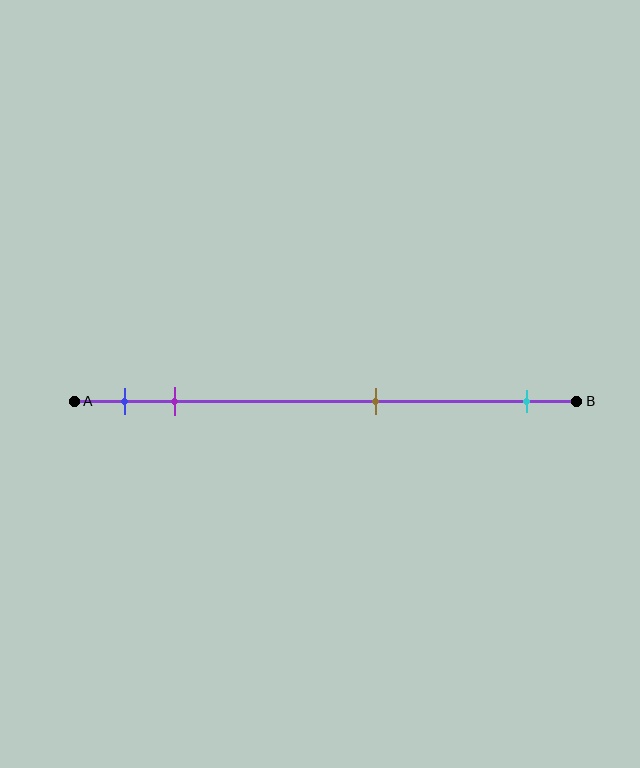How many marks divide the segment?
There are 4 marks dividing the segment.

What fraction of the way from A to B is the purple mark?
The purple mark is approximately 20% (0.2) of the way from A to B.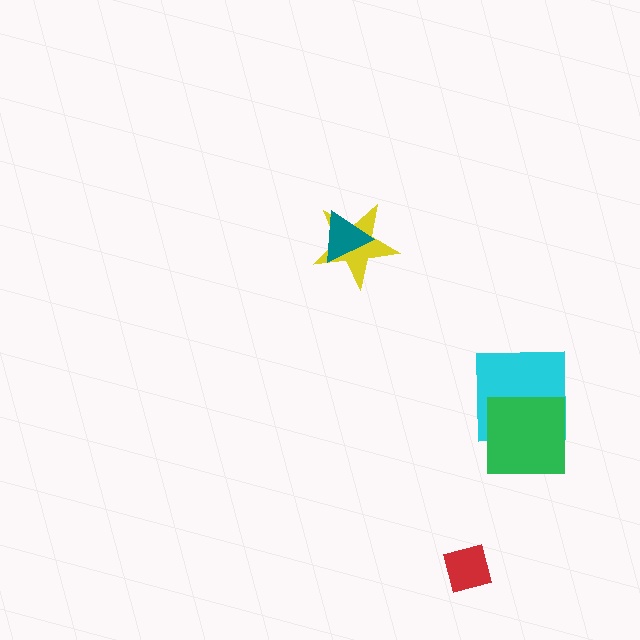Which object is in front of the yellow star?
The teal triangle is in front of the yellow star.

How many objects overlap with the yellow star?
1 object overlaps with the yellow star.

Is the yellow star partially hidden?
Yes, it is partially covered by another shape.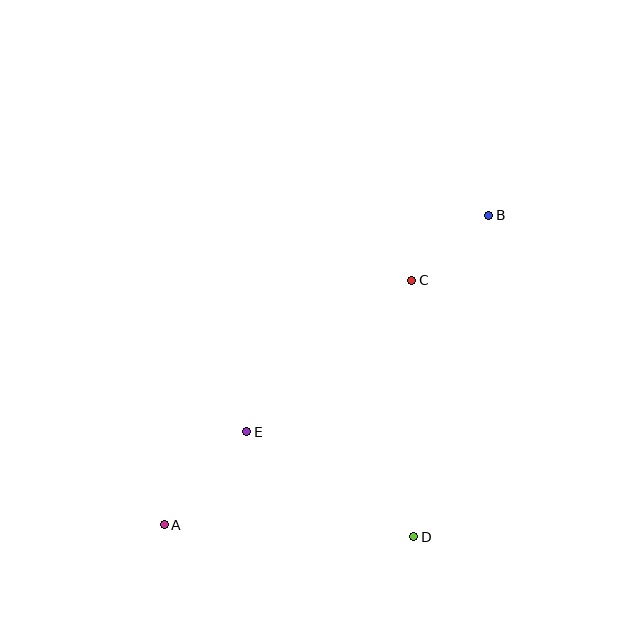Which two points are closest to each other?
Points B and C are closest to each other.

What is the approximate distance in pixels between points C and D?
The distance between C and D is approximately 256 pixels.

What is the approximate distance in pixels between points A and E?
The distance between A and E is approximately 124 pixels.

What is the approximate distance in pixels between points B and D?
The distance between B and D is approximately 330 pixels.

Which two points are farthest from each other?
Points A and B are farthest from each other.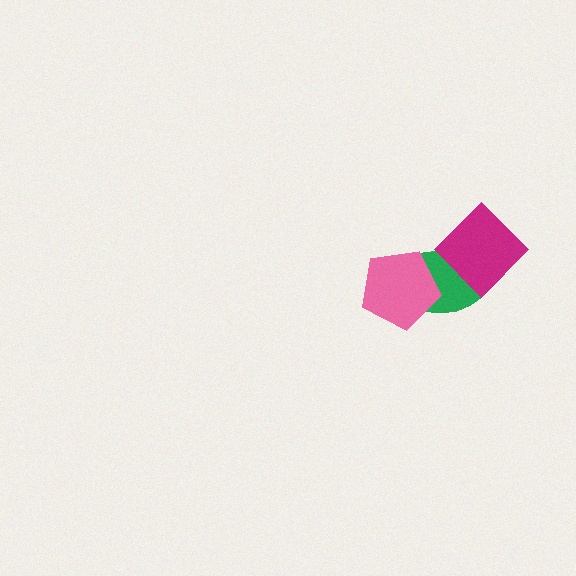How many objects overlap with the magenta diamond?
1 object overlaps with the magenta diamond.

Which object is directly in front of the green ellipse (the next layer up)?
The pink pentagon is directly in front of the green ellipse.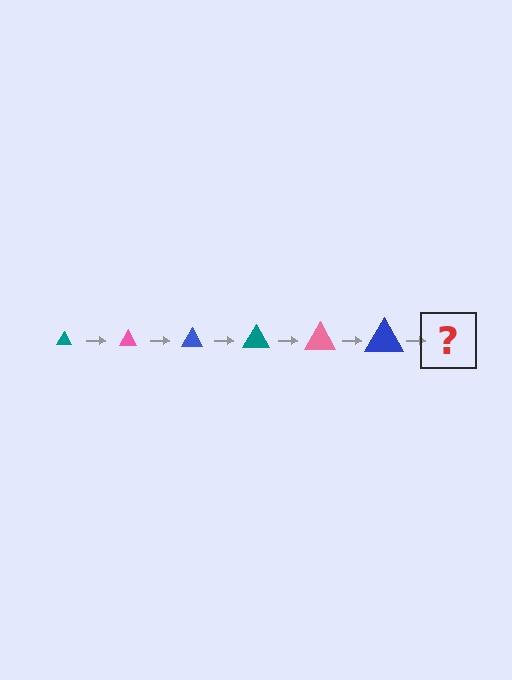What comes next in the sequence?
The next element should be a teal triangle, larger than the previous one.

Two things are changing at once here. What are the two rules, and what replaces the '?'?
The two rules are that the triangle grows larger each step and the color cycles through teal, pink, and blue. The '?' should be a teal triangle, larger than the previous one.